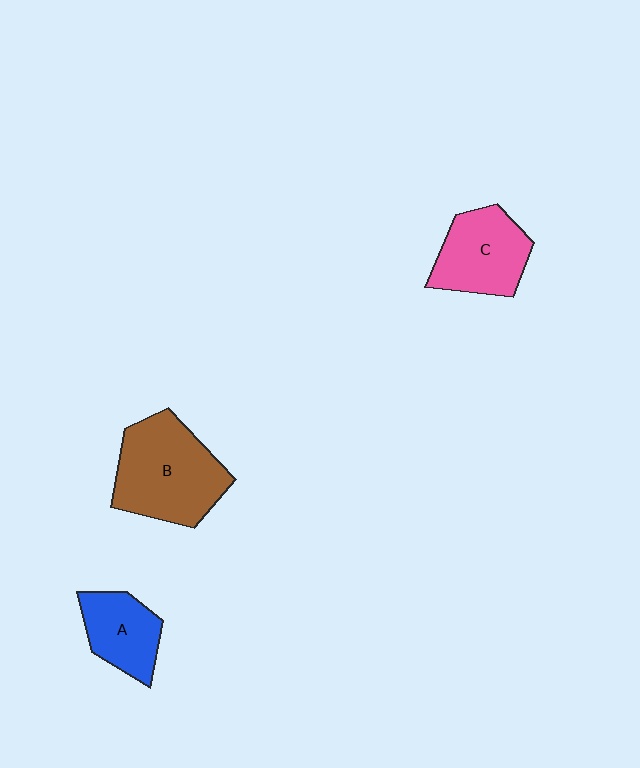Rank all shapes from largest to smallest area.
From largest to smallest: B (brown), C (pink), A (blue).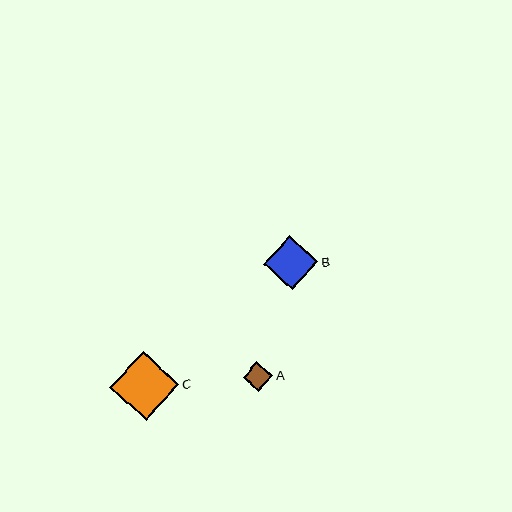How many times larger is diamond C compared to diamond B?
Diamond C is approximately 1.3 times the size of diamond B.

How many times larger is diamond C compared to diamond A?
Diamond C is approximately 2.4 times the size of diamond A.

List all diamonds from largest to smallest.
From largest to smallest: C, B, A.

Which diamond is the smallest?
Diamond A is the smallest with a size of approximately 29 pixels.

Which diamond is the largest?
Diamond C is the largest with a size of approximately 70 pixels.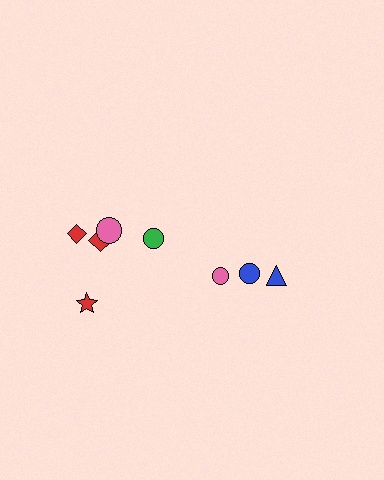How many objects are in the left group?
There are 5 objects.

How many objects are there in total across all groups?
There are 8 objects.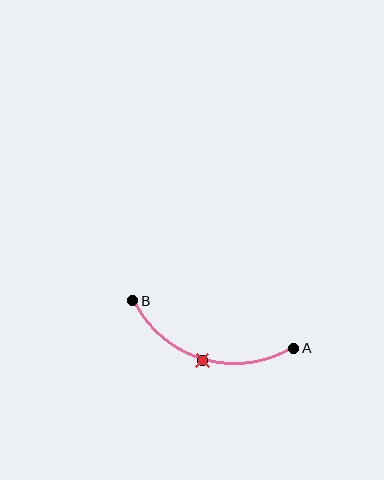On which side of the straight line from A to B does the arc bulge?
The arc bulges below the straight line connecting A and B.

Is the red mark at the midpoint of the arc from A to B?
Yes. The red mark lies on the arc at equal arc-length from both A and B — it is the arc midpoint.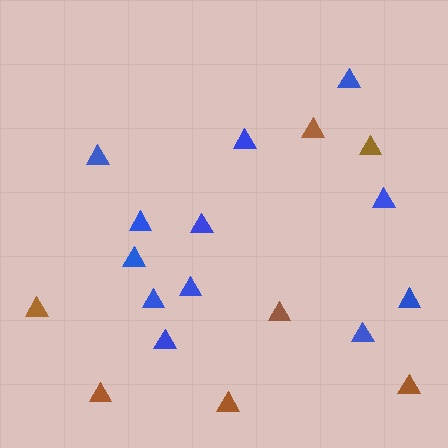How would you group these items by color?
There are 2 groups: one group of blue triangles (12) and one group of brown triangles (7).